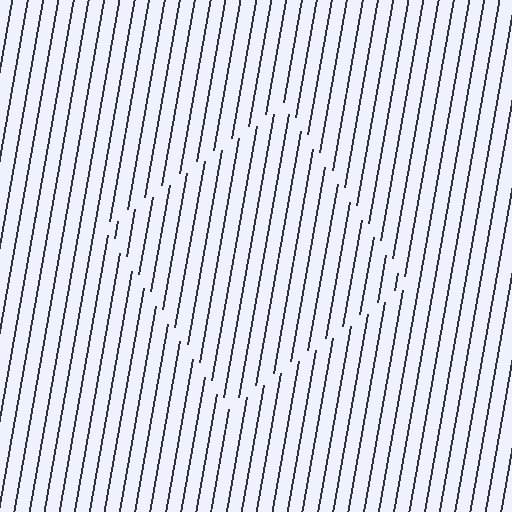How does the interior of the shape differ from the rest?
The interior of the shape contains the same grating, shifted by half a period — the contour is defined by the phase discontinuity where line-ends from the inner and outer gratings abut.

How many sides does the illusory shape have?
4 sides — the line-ends trace a square.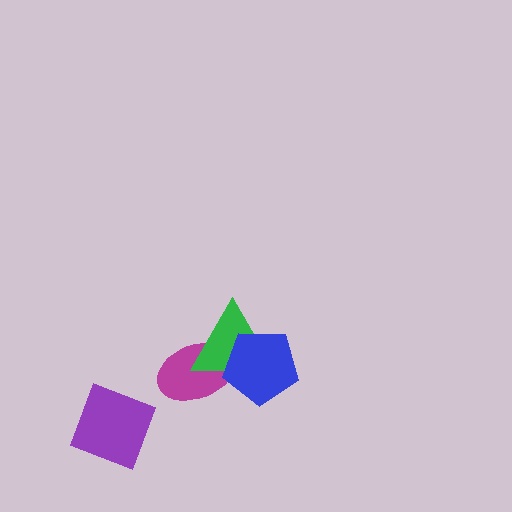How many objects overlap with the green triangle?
2 objects overlap with the green triangle.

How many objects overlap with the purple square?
0 objects overlap with the purple square.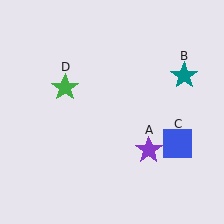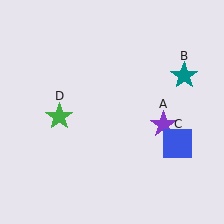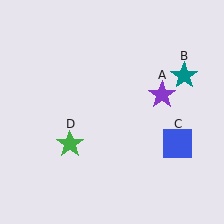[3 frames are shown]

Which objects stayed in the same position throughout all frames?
Teal star (object B) and blue square (object C) remained stationary.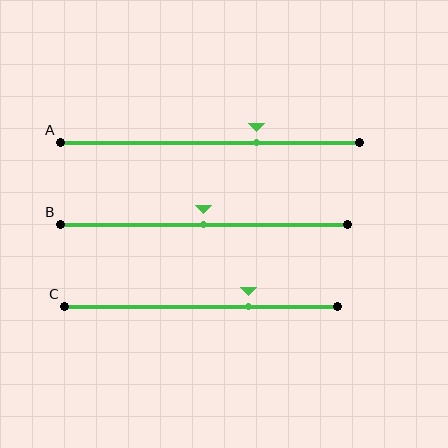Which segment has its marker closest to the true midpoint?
Segment B has its marker closest to the true midpoint.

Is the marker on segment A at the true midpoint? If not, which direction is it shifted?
No, the marker on segment A is shifted to the right by about 16% of the segment length.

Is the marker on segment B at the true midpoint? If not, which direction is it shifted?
Yes, the marker on segment B is at the true midpoint.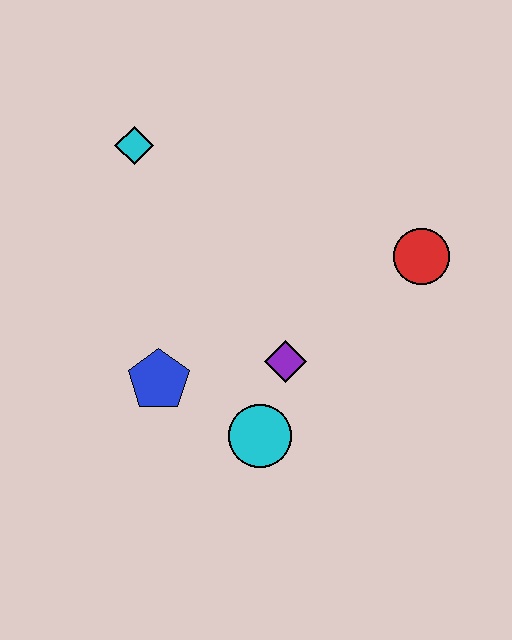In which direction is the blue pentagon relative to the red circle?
The blue pentagon is to the left of the red circle.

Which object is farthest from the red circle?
The cyan diamond is farthest from the red circle.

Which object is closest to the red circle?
The purple diamond is closest to the red circle.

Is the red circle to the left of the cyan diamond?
No